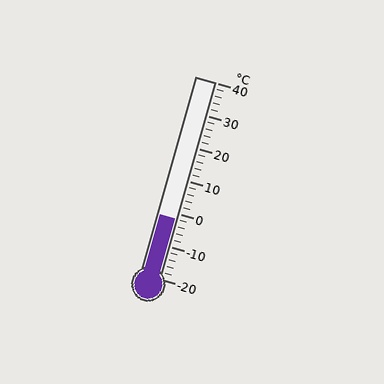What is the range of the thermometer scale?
The thermometer scale ranges from -20°C to 40°C.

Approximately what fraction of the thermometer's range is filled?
The thermometer is filled to approximately 30% of its range.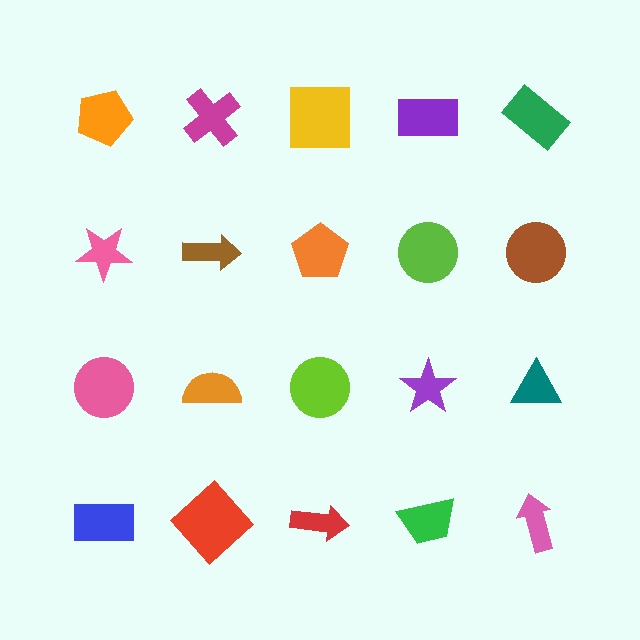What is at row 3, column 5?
A teal triangle.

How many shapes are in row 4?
5 shapes.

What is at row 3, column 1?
A pink circle.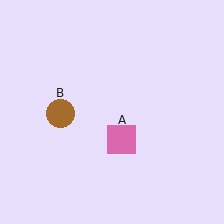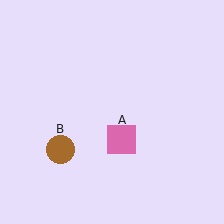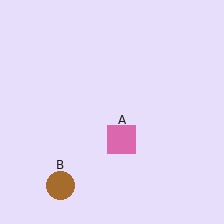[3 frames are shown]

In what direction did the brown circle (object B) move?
The brown circle (object B) moved down.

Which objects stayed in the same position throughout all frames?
Pink square (object A) remained stationary.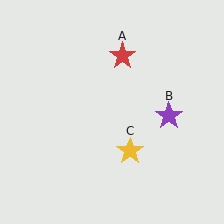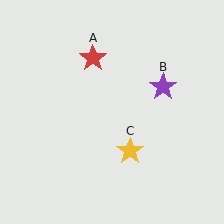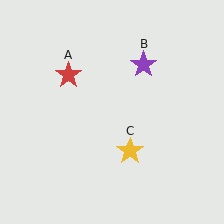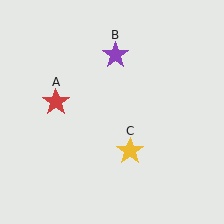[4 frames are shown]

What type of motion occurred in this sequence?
The red star (object A), purple star (object B) rotated counterclockwise around the center of the scene.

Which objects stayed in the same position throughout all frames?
Yellow star (object C) remained stationary.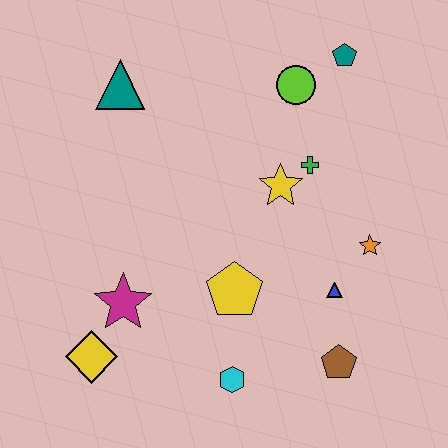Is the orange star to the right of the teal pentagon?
Yes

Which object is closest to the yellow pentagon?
The cyan hexagon is closest to the yellow pentagon.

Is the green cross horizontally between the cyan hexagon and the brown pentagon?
Yes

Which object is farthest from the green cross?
The yellow diamond is farthest from the green cross.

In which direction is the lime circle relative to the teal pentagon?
The lime circle is to the left of the teal pentagon.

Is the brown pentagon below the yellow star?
Yes